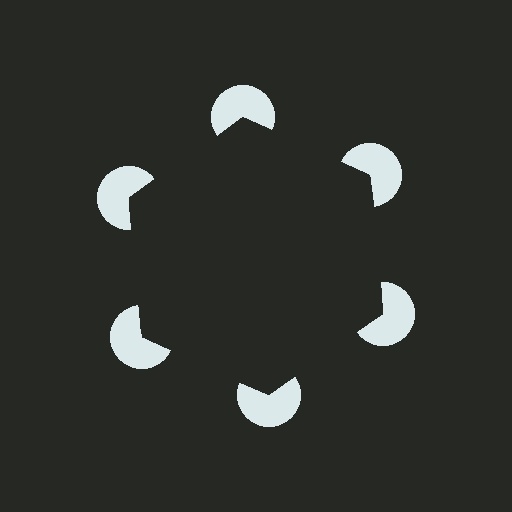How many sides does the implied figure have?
6 sides.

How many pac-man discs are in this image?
There are 6 — one at each vertex of the illusory hexagon.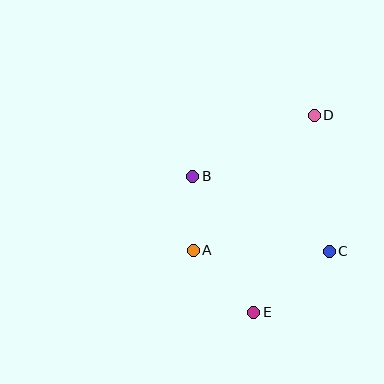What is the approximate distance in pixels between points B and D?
The distance between B and D is approximately 136 pixels.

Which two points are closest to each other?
Points A and B are closest to each other.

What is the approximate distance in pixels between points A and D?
The distance between A and D is approximately 181 pixels.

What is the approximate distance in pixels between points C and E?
The distance between C and E is approximately 97 pixels.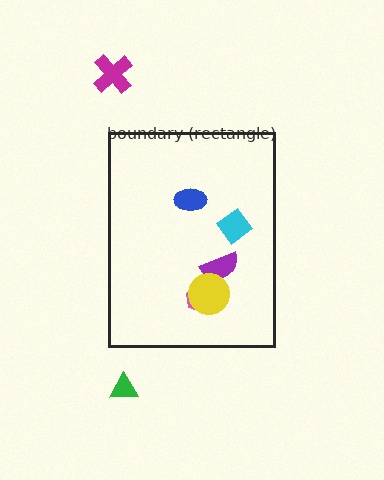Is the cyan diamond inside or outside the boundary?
Inside.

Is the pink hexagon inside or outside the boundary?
Inside.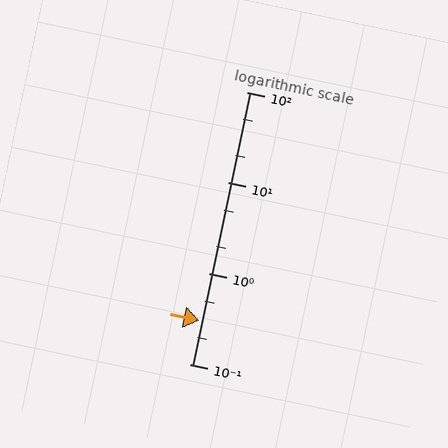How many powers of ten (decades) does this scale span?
The scale spans 3 decades, from 0.1 to 100.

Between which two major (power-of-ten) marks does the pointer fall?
The pointer is between 0.1 and 1.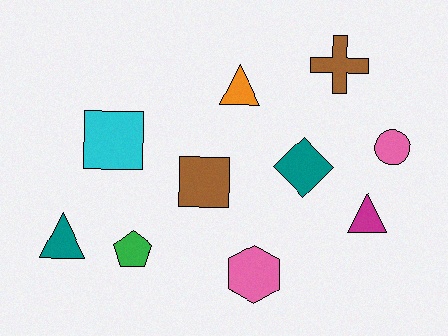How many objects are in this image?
There are 10 objects.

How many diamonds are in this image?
There is 1 diamond.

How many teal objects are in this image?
There are 2 teal objects.